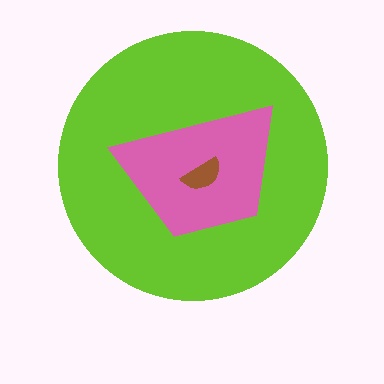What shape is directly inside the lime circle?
The pink trapezoid.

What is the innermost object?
The brown semicircle.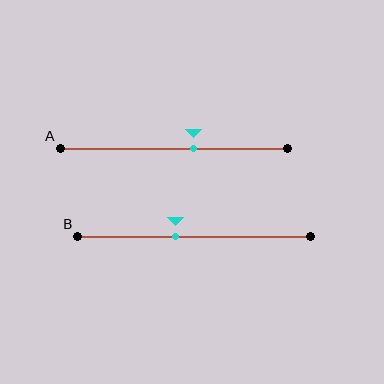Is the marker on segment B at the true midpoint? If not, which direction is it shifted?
No, the marker on segment B is shifted to the left by about 8% of the segment length.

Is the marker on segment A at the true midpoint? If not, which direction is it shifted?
No, the marker on segment A is shifted to the right by about 9% of the segment length.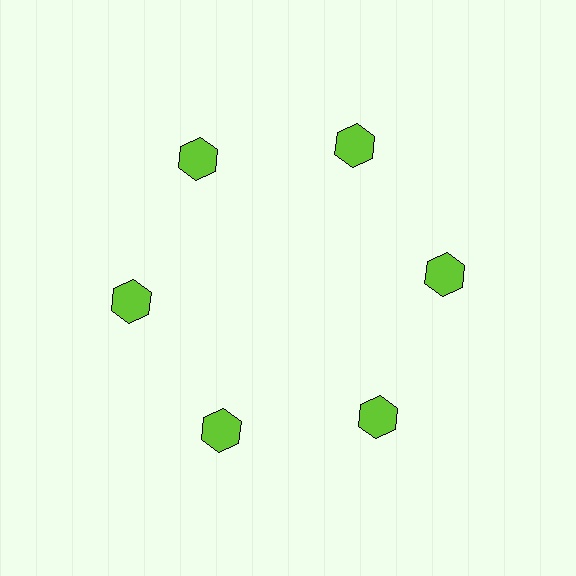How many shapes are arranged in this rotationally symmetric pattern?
There are 6 shapes, arranged in 6 groups of 1.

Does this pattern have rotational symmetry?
Yes, this pattern has 6-fold rotational symmetry. It looks the same after rotating 60 degrees around the center.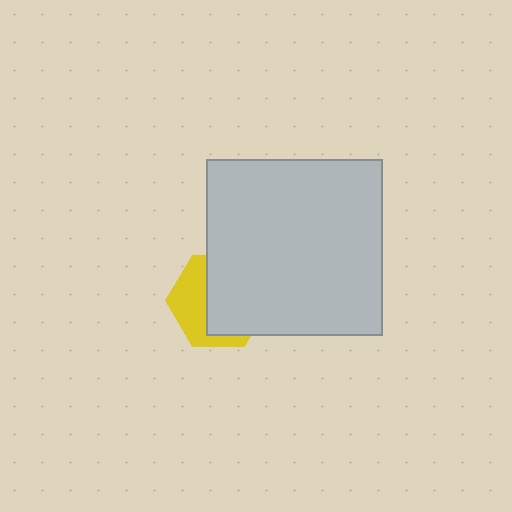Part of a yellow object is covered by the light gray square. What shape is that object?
It is a hexagon.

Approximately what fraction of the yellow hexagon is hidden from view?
Roughly 59% of the yellow hexagon is hidden behind the light gray square.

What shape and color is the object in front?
The object in front is a light gray square.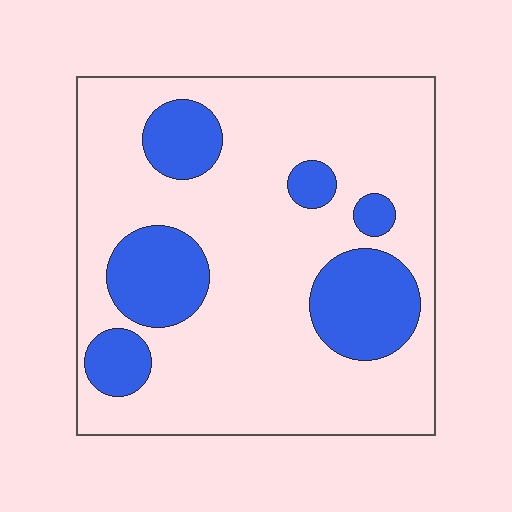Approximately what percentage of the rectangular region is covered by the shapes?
Approximately 25%.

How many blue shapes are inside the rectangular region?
6.